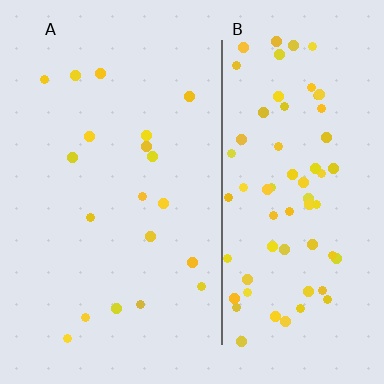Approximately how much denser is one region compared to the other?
Approximately 3.8× — region B over region A.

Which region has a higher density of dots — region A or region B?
B (the right).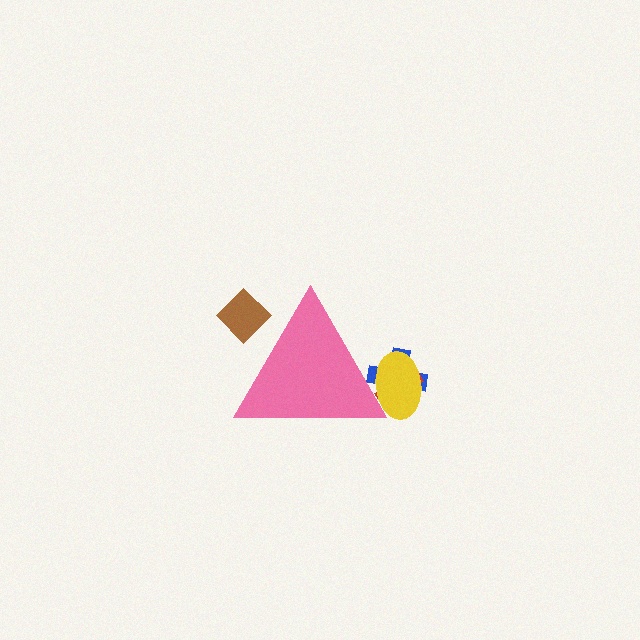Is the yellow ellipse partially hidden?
Yes, the yellow ellipse is partially hidden behind the pink triangle.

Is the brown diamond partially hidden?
Yes, the brown diamond is partially hidden behind the pink triangle.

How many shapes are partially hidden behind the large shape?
4 shapes are partially hidden.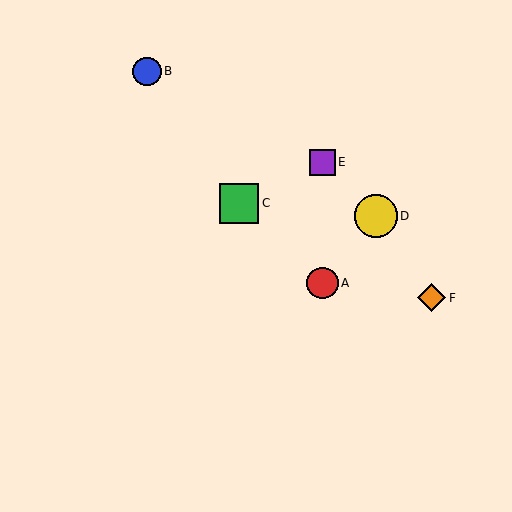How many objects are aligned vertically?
2 objects (A, E) are aligned vertically.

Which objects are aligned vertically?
Objects A, E are aligned vertically.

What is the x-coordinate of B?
Object B is at x≈147.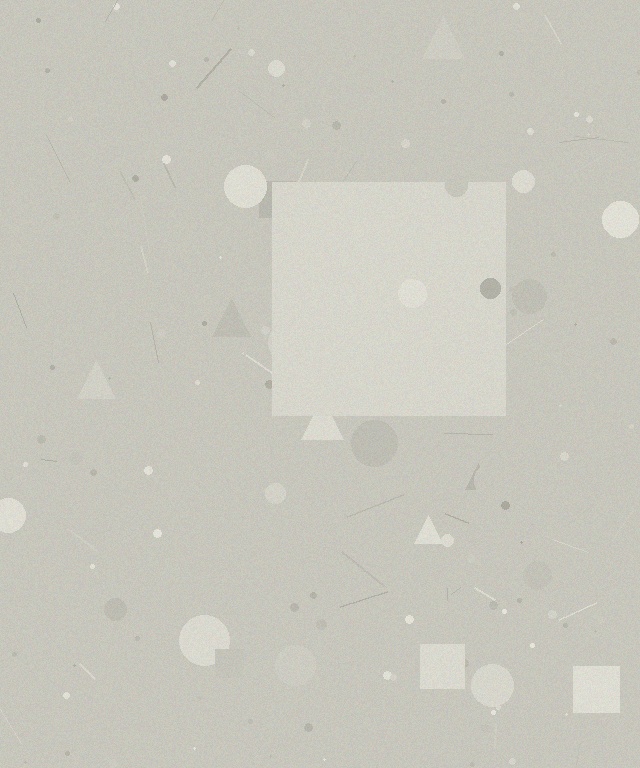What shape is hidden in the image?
A square is hidden in the image.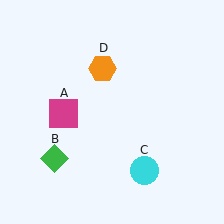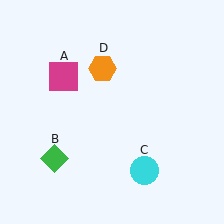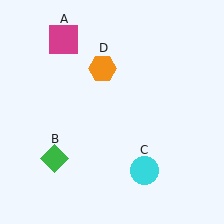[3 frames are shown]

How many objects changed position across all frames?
1 object changed position: magenta square (object A).